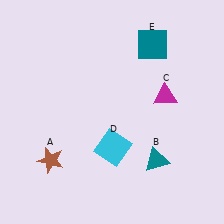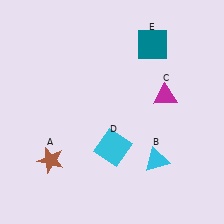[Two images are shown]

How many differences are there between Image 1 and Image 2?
There is 1 difference between the two images.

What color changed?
The triangle (B) changed from teal in Image 1 to cyan in Image 2.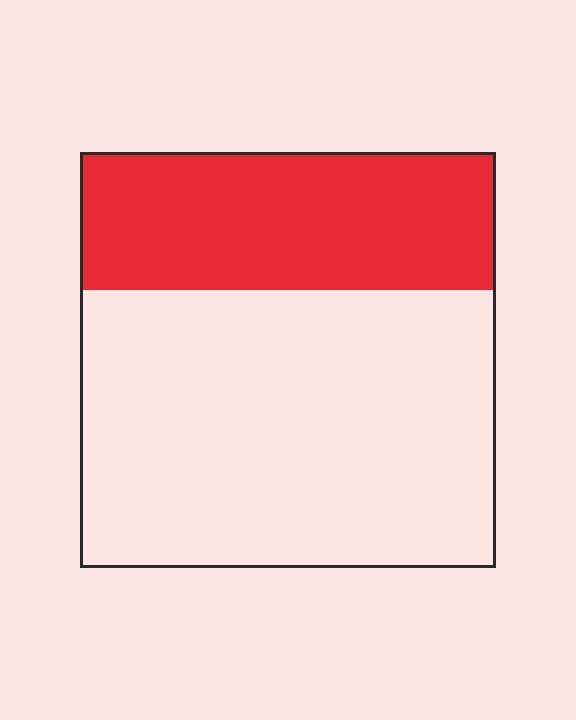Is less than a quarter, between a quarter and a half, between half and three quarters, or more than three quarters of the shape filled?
Between a quarter and a half.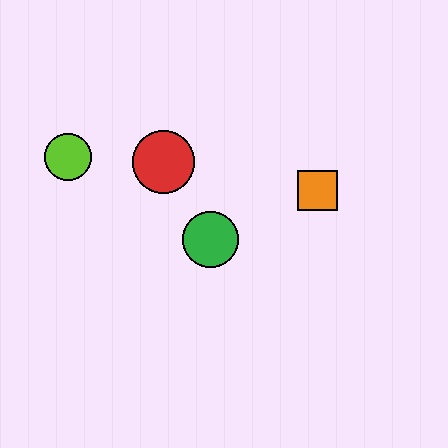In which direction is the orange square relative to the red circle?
The orange square is to the right of the red circle.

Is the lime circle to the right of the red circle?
No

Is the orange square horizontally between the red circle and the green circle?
No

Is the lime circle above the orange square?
Yes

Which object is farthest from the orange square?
The lime circle is farthest from the orange square.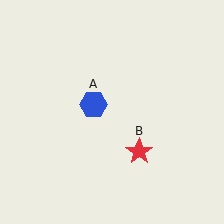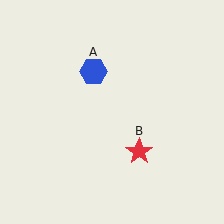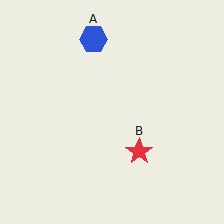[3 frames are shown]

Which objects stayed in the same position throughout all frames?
Red star (object B) remained stationary.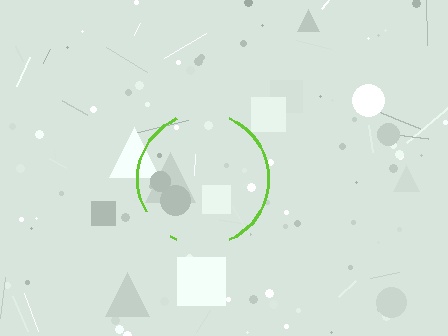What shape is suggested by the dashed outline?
The dashed outline suggests a circle.